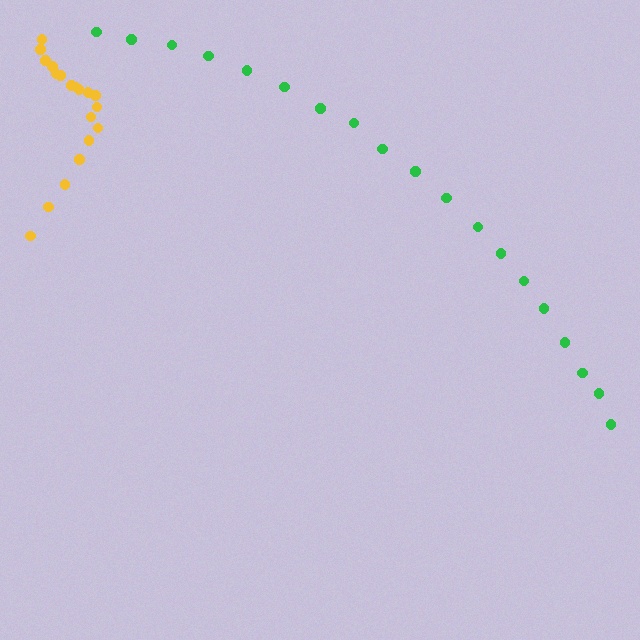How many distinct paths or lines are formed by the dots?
There are 2 distinct paths.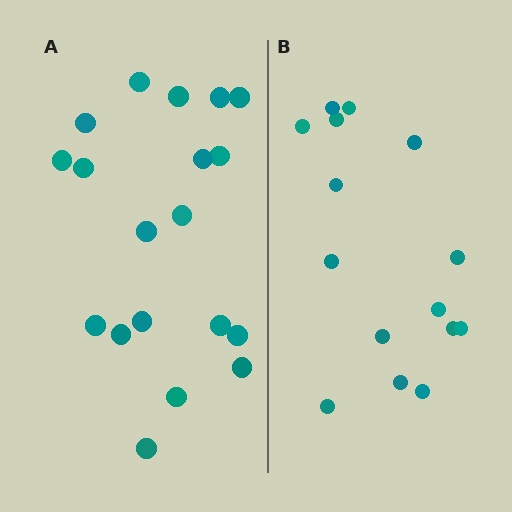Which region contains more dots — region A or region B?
Region A (the left region) has more dots.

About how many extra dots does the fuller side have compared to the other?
Region A has about 4 more dots than region B.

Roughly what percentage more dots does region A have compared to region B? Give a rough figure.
About 25% more.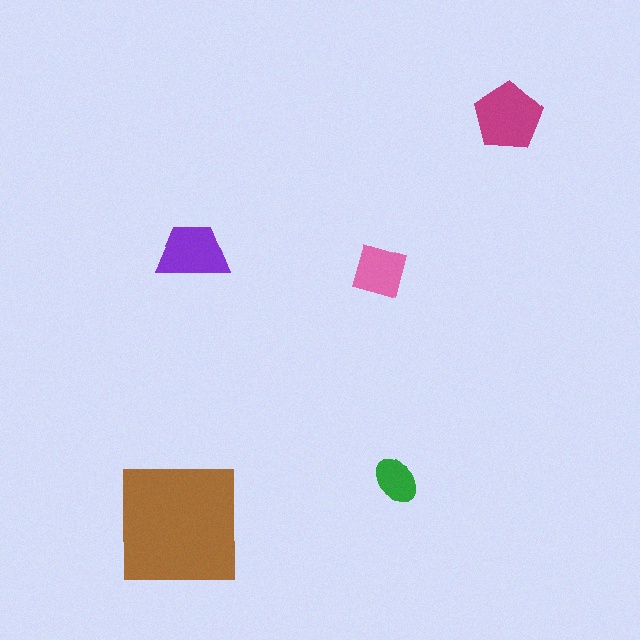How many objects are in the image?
There are 5 objects in the image.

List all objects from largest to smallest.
The brown square, the magenta pentagon, the purple trapezoid, the pink diamond, the green ellipse.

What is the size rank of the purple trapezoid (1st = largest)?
3rd.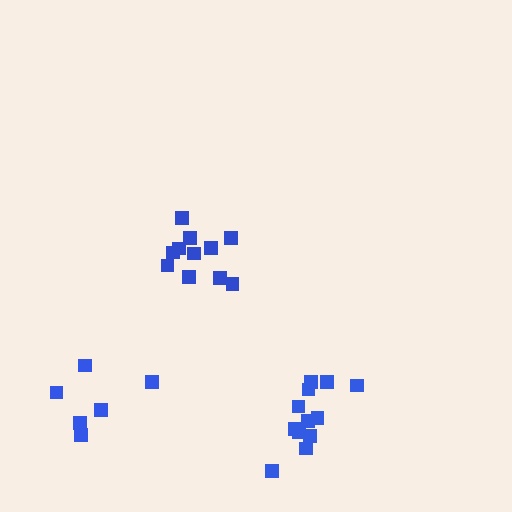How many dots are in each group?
Group 1: 11 dots, Group 2: 6 dots, Group 3: 12 dots (29 total).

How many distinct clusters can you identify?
There are 3 distinct clusters.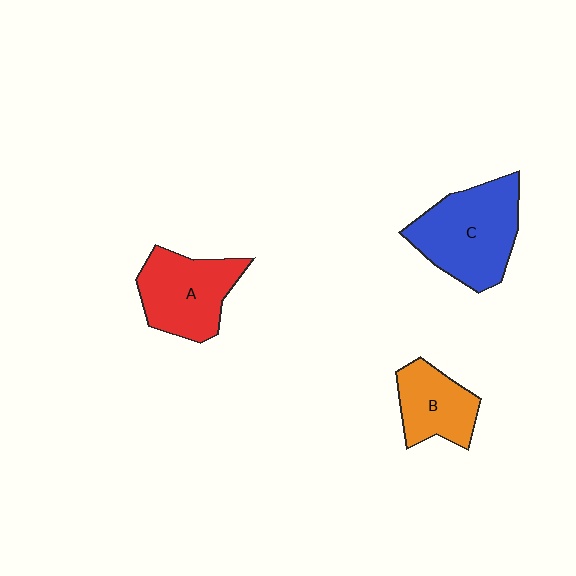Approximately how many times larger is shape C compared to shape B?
Approximately 1.7 times.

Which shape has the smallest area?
Shape B (orange).